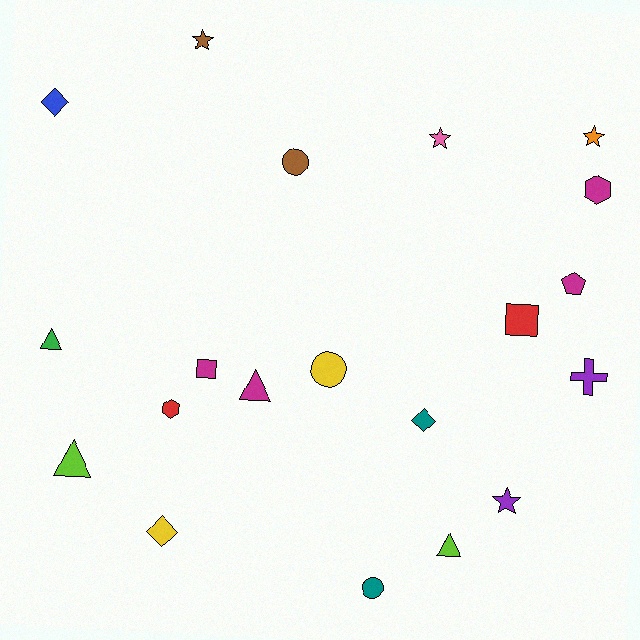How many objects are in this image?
There are 20 objects.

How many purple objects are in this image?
There are 2 purple objects.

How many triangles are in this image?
There are 4 triangles.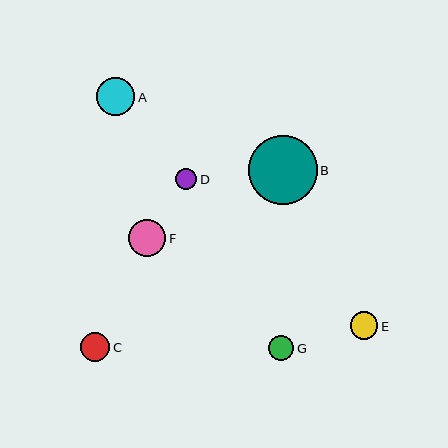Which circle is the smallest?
Circle D is the smallest with a size of approximately 22 pixels.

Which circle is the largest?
Circle B is the largest with a size of approximately 68 pixels.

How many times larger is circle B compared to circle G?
Circle B is approximately 2.7 times the size of circle G.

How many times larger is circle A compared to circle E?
Circle A is approximately 1.4 times the size of circle E.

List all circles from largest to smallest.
From largest to smallest: B, A, F, C, E, G, D.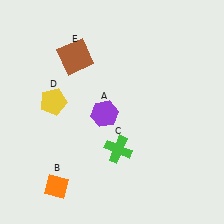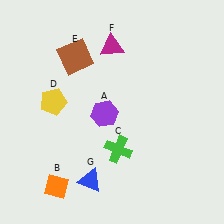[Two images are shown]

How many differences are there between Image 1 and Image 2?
There are 2 differences between the two images.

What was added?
A magenta triangle (F), a blue triangle (G) were added in Image 2.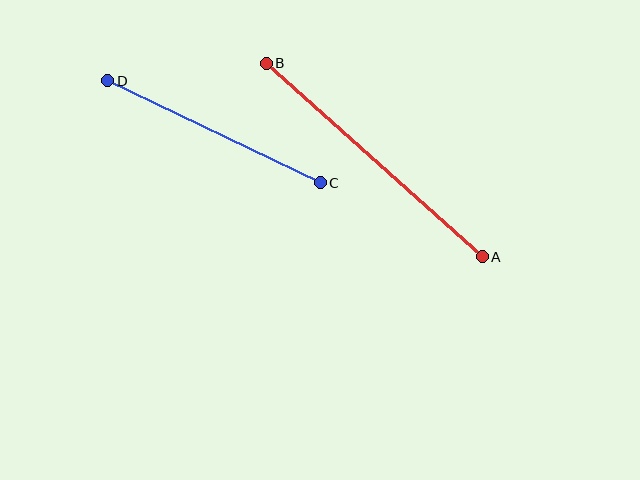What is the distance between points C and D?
The distance is approximately 236 pixels.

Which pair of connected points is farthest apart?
Points A and B are farthest apart.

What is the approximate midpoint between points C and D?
The midpoint is at approximately (214, 132) pixels.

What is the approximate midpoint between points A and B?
The midpoint is at approximately (374, 160) pixels.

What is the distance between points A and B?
The distance is approximately 290 pixels.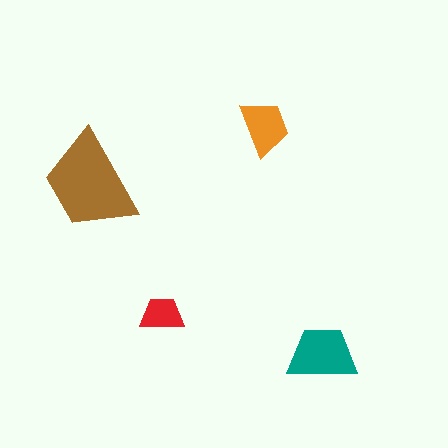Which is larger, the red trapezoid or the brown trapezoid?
The brown one.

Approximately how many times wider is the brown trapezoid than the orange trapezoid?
About 2 times wider.